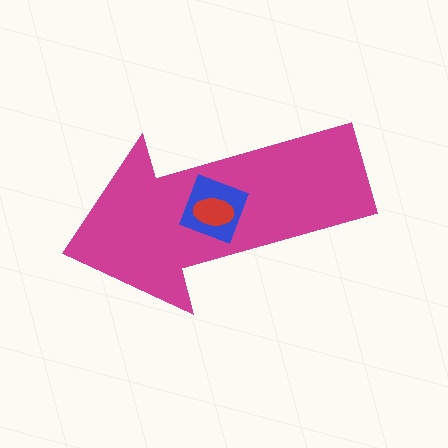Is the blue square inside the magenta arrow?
Yes.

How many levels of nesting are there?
3.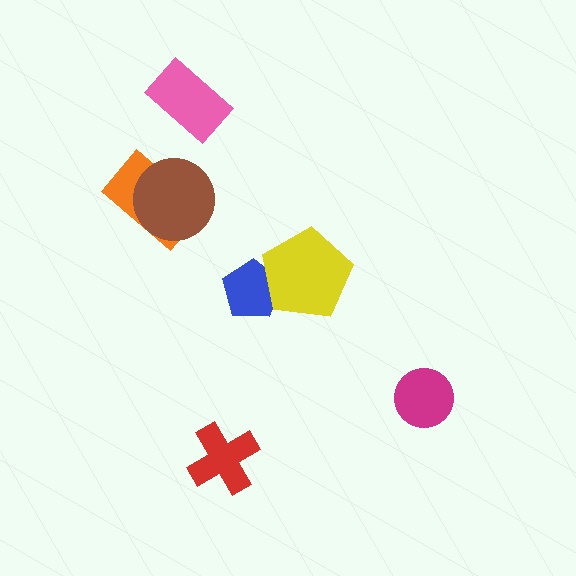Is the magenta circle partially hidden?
No, no other shape covers it.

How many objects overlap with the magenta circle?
0 objects overlap with the magenta circle.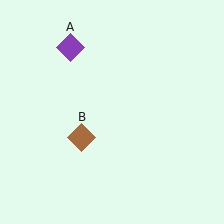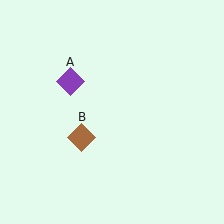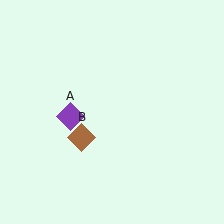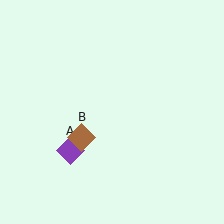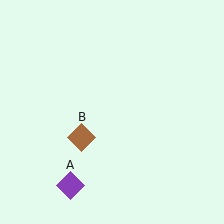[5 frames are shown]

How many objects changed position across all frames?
1 object changed position: purple diamond (object A).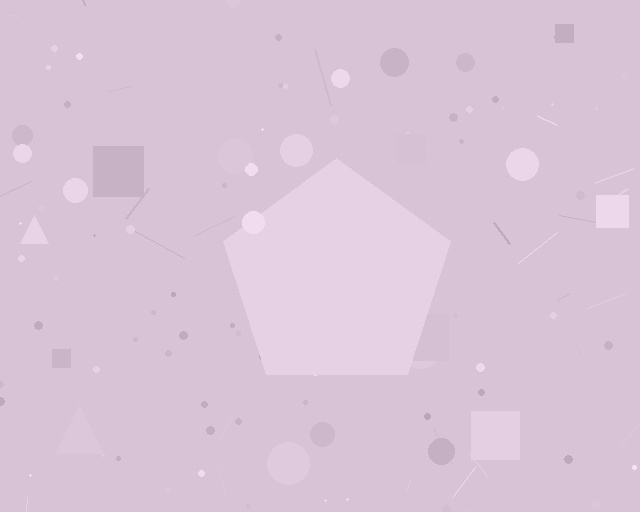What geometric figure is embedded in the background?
A pentagon is embedded in the background.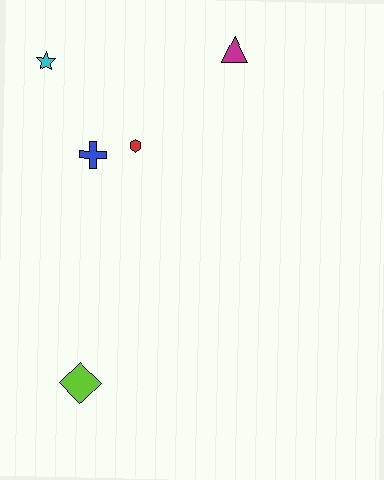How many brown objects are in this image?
There are no brown objects.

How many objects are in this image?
There are 5 objects.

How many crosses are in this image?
There is 1 cross.